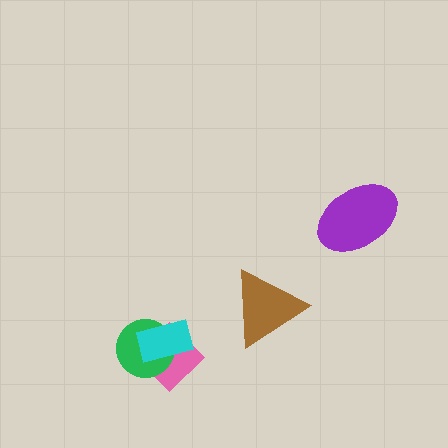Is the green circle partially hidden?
Yes, it is partially covered by another shape.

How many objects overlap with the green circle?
2 objects overlap with the green circle.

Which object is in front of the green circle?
The cyan rectangle is in front of the green circle.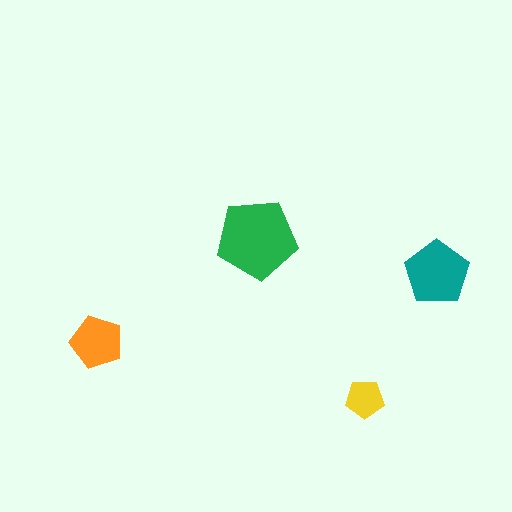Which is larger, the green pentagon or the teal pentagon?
The green one.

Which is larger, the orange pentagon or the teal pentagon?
The teal one.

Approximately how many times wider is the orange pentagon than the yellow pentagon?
About 1.5 times wider.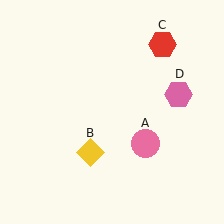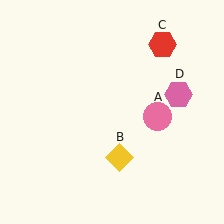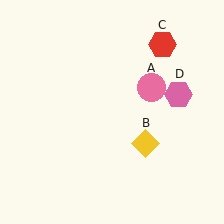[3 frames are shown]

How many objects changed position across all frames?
2 objects changed position: pink circle (object A), yellow diamond (object B).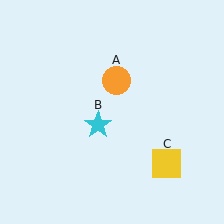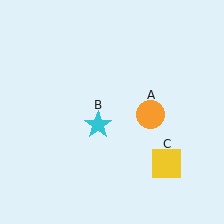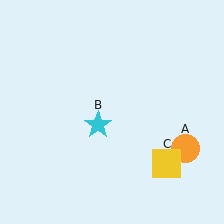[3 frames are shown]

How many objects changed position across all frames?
1 object changed position: orange circle (object A).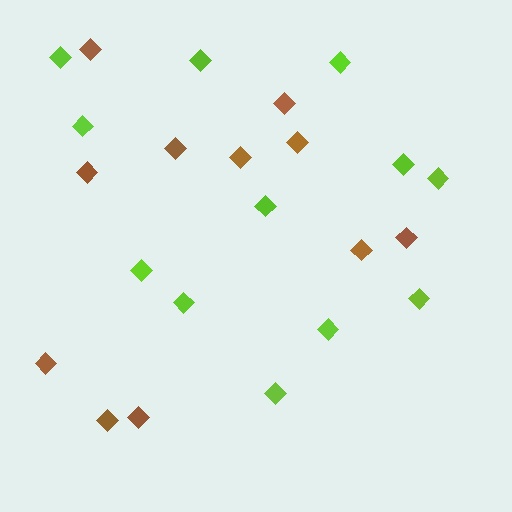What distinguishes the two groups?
There are 2 groups: one group of brown diamonds (11) and one group of lime diamonds (12).